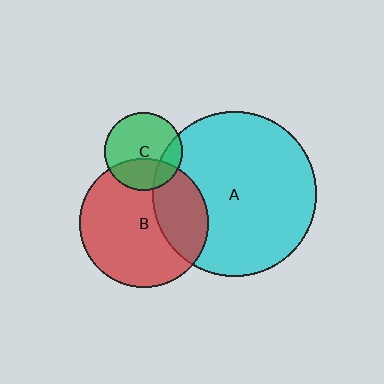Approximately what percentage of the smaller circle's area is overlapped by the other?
Approximately 30%.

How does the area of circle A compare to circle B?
Approximately 1.6 times.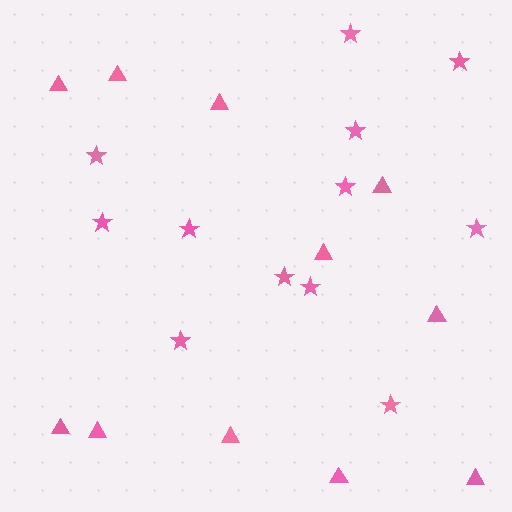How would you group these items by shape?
There are 2 groups: one group of stars (12) and one group of triangles (11).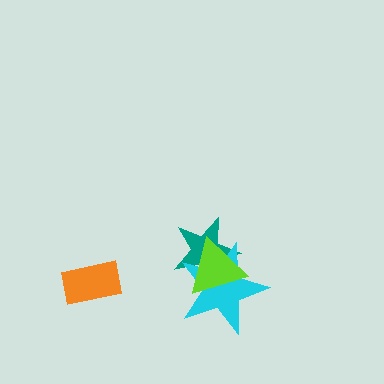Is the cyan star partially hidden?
Yes, it is partially covered by another shape.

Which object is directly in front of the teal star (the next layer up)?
The cyan star is directly in front of the teal star.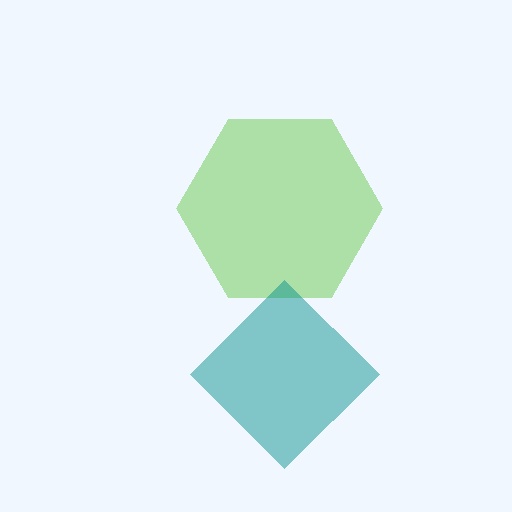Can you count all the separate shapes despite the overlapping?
Yes, there are 2 separate shapes.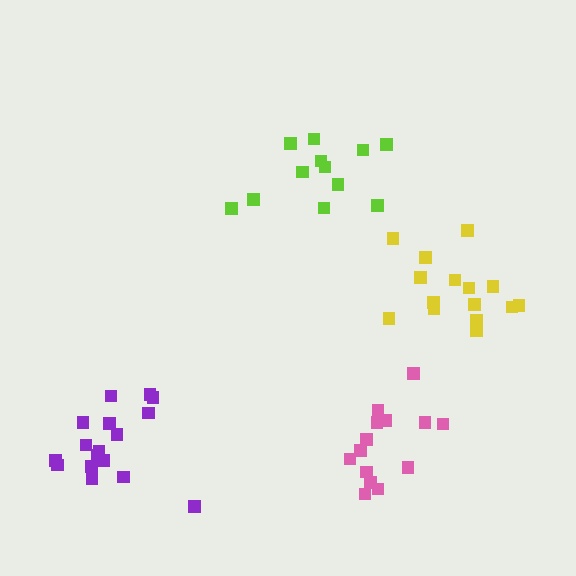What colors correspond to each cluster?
The clusters are colored: yellow, lime, pink, purple.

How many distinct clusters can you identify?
There are 4 distinct clusters.